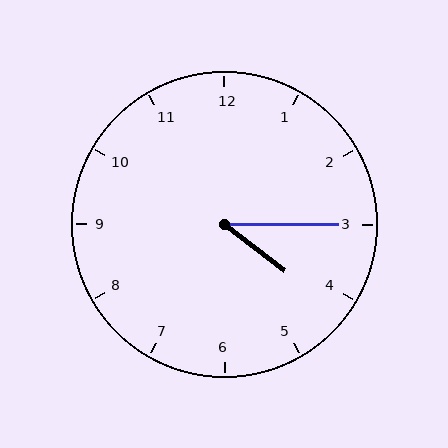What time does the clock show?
4:15.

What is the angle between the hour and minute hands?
Approximately 38 degrees.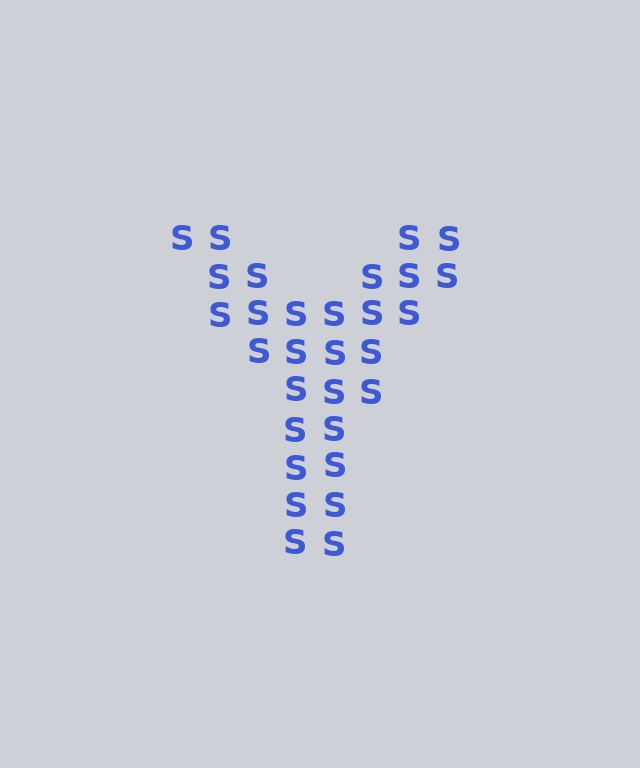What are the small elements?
The small elements are letter S's.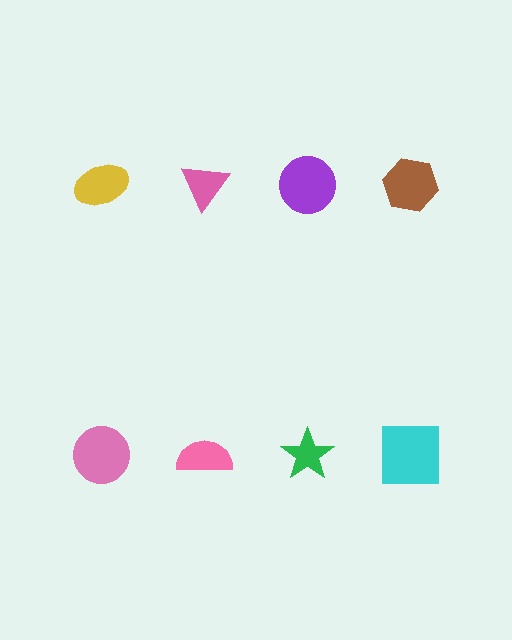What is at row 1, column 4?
A brown hexagon.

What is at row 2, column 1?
A pink circle.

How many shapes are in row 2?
4 shapes.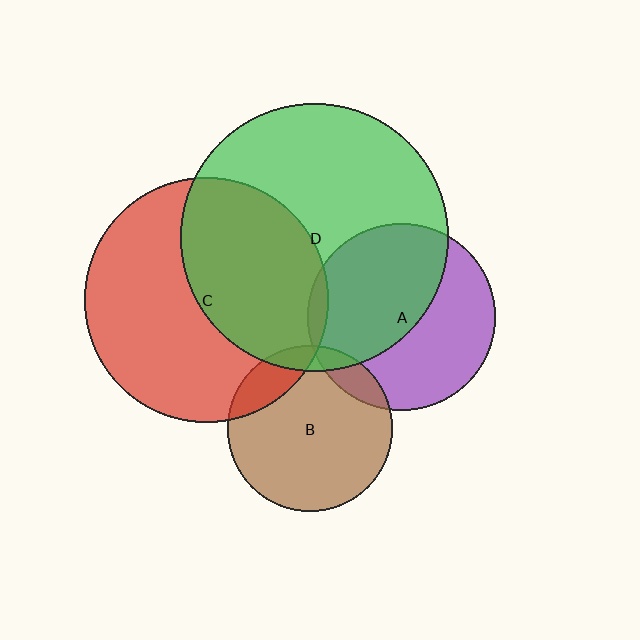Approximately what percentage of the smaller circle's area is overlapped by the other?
Approximately 55%.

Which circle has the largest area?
Circle D (green).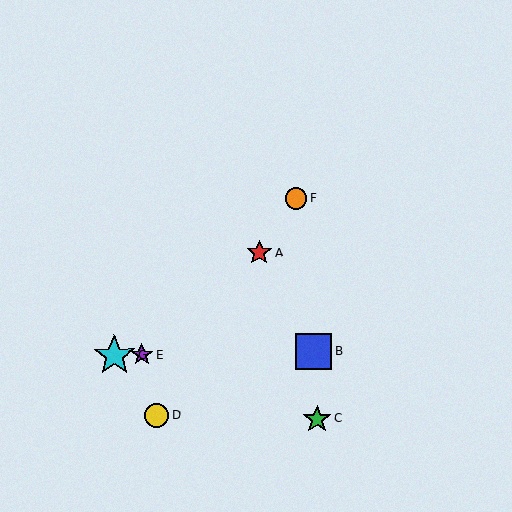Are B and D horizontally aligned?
No, B is at y≈351 and D is at y≈415.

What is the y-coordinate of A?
Object A is at y≈252.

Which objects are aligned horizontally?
Objects B, E, G are aligned horizontally.